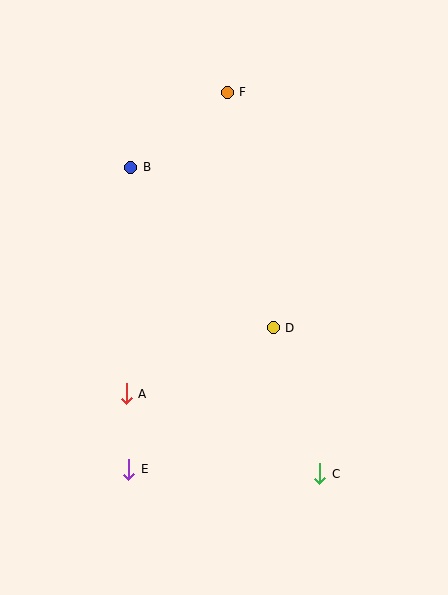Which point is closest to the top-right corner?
Point F is closest to the top-right corner.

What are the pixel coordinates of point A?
Point A is at (126, 394).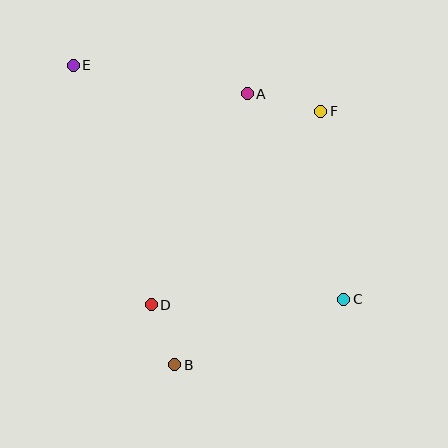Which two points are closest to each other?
Points B and D are closest to each other.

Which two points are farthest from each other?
Points C and E are farthest from each other.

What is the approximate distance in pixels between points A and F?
The distance between A and F is approximately 76 pixels.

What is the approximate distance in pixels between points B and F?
The distance between B and F is approximately 292 pixels.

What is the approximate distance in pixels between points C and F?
The distance between C and F is approximately 189 pixels.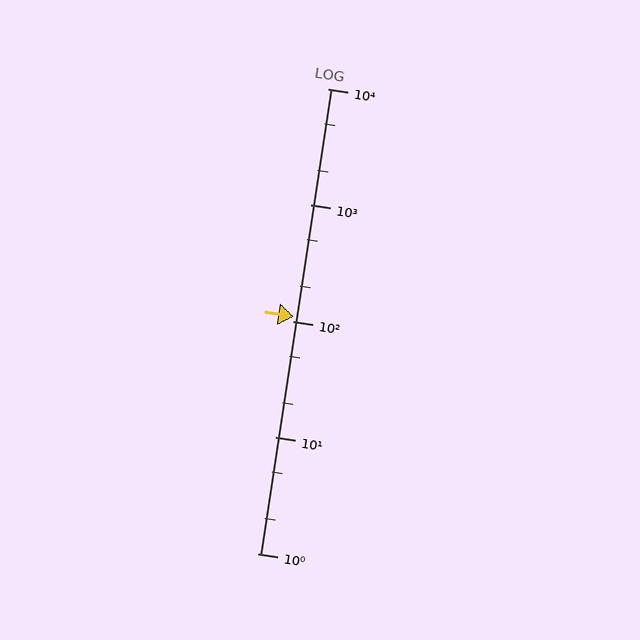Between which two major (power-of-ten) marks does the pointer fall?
The pointer is between 100 and 1000.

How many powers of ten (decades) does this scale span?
The scale spans 4 decades, from 1 to 10000.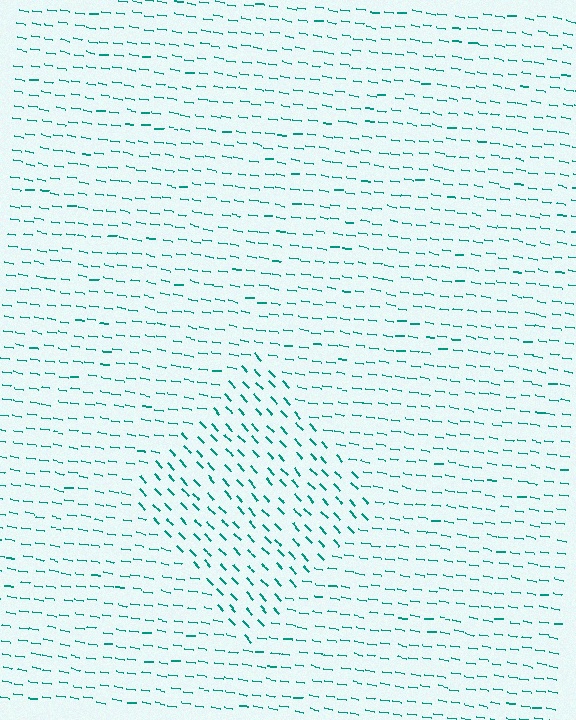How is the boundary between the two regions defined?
The boundary is defined purely by a change in line orientation (approximately 38 degrees difference). All lines are the same color and thickness.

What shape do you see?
I see a diamond.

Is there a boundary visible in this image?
Yes, there is a texture boundary formed by a change in line orientation.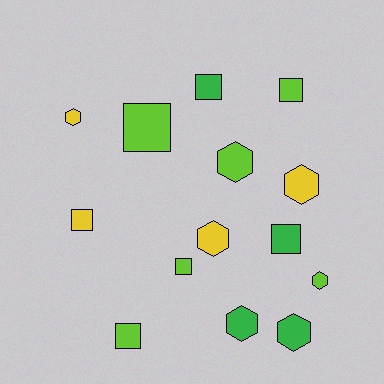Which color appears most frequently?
Lime, with 6 objects.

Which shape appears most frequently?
Hexagon, with 7 objects.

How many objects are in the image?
There are 14 objects.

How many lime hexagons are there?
There are 2 lime hexagons.